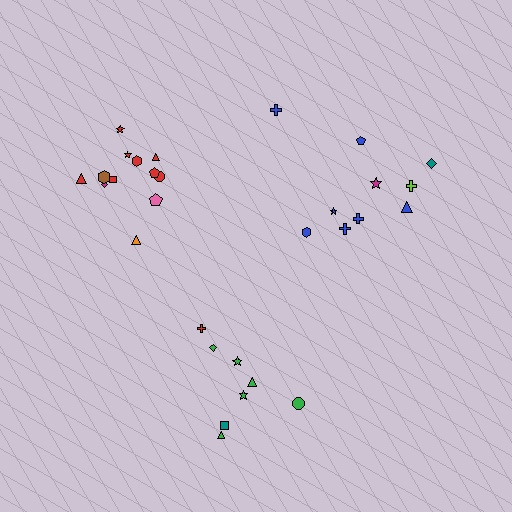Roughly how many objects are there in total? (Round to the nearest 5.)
Roughly 30 objects in total.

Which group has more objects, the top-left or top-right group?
The top-left group.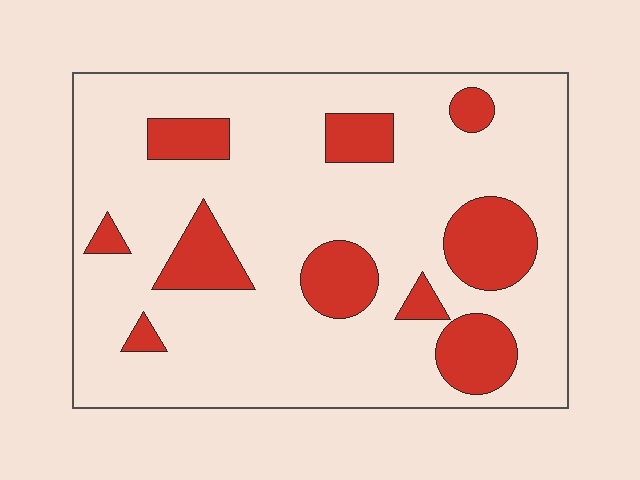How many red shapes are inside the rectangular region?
10.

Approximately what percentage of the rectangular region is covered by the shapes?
Approximately 20%.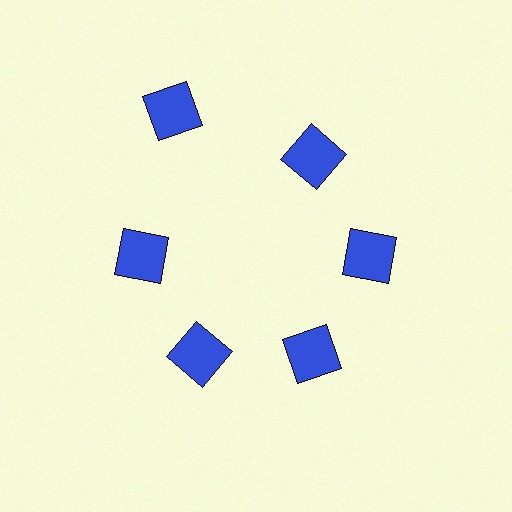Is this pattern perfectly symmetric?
No. The 6 blue squares are arranged in a ring, but one element near the 11 o'clock position is pushed outward from the center, breaking the 6-fold rotational symmetry.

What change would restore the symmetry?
The symmetry would be restored by moving it inward, back onto the ring so that all 6 squares sit at equal angles and equal distance from the center.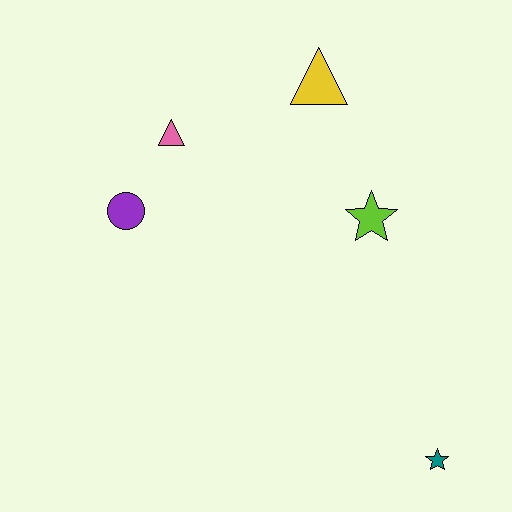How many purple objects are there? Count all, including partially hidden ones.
There is 1 purple object.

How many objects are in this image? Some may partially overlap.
There are 5 objects.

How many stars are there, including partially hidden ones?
There are 2 stars.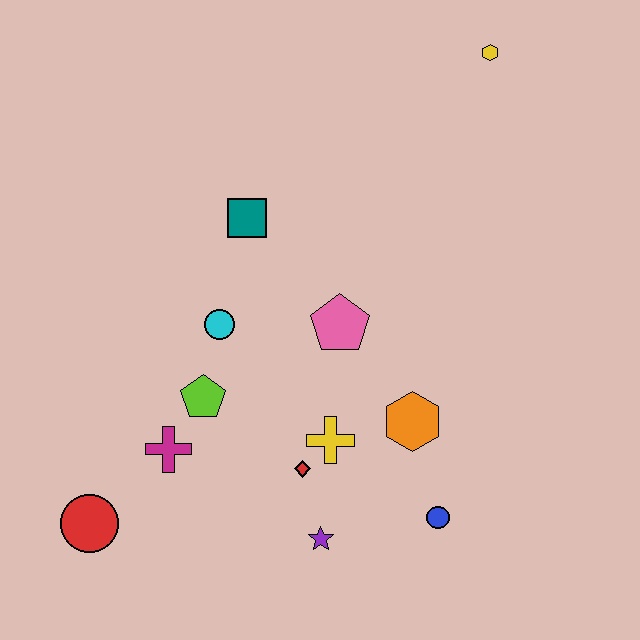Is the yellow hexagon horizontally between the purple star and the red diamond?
No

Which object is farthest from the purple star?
The yellow hexagon is farthest from the purple star.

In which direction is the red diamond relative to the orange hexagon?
The red diamond is to the left of the orange hexagon.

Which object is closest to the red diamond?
The yellow cross is closest to the red diamond.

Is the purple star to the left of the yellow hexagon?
Yes